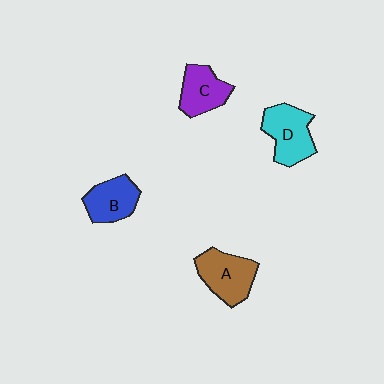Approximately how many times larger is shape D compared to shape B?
Approximately 1.2 times.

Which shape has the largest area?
Shape A (brown).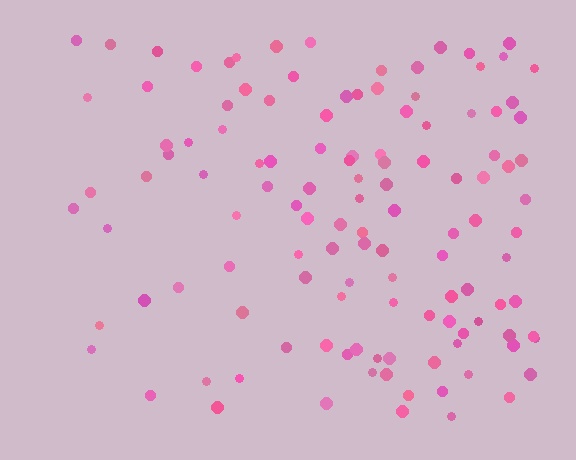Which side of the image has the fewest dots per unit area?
The left.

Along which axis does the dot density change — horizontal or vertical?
Horizontal.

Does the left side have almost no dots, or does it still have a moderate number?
Still a moderate number, just noticeably fewer than the right.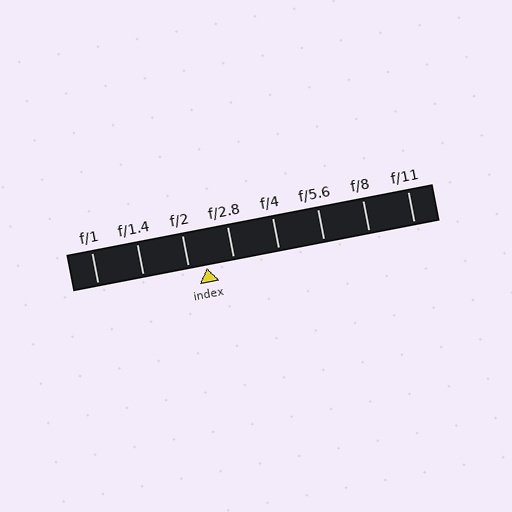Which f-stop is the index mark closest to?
The index mark is closest to f/2.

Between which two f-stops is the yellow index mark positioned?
The index mark is between f/2 and f/2.8.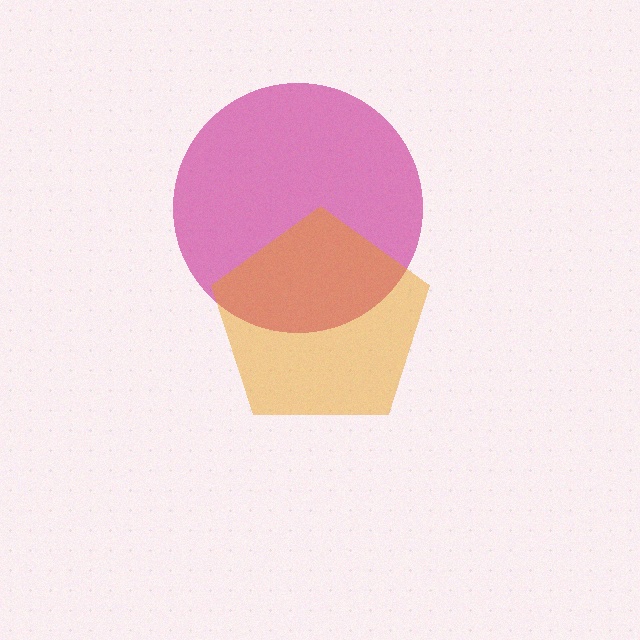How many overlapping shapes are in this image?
There are 2 overlapping shapes in the image.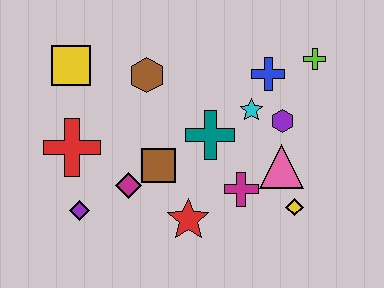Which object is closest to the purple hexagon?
The cyan star is closest to the purple hexagon.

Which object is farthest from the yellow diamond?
The yellow square is farthest from the yellow diamond.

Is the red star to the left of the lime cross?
Yes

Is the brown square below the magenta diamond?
No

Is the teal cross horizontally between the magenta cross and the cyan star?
No